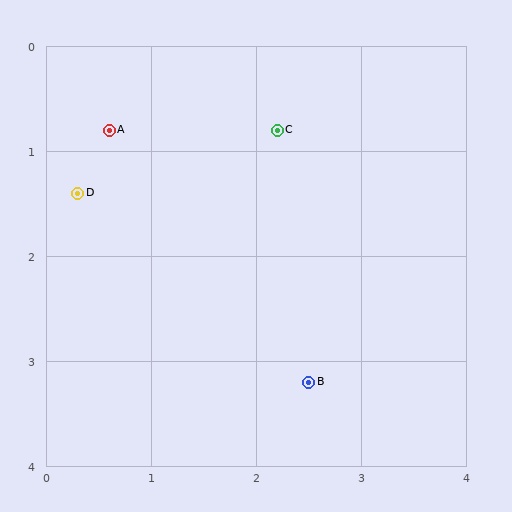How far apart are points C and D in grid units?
Points C and D are about 2.0 grid units apart.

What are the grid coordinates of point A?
Point A is at approximately (0.6, 0.8).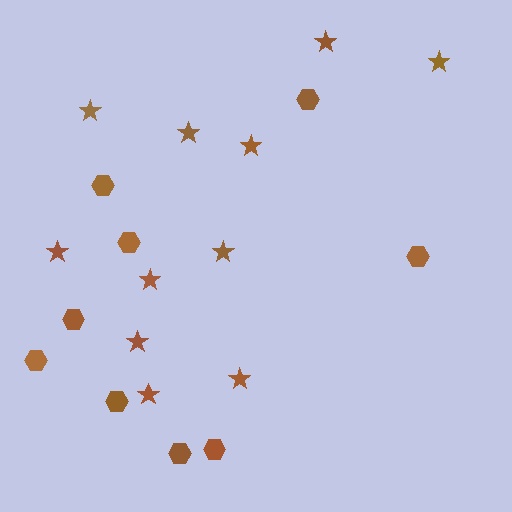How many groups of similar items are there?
There are 2 groups: one group of stars (11) and one group of hexagons (9).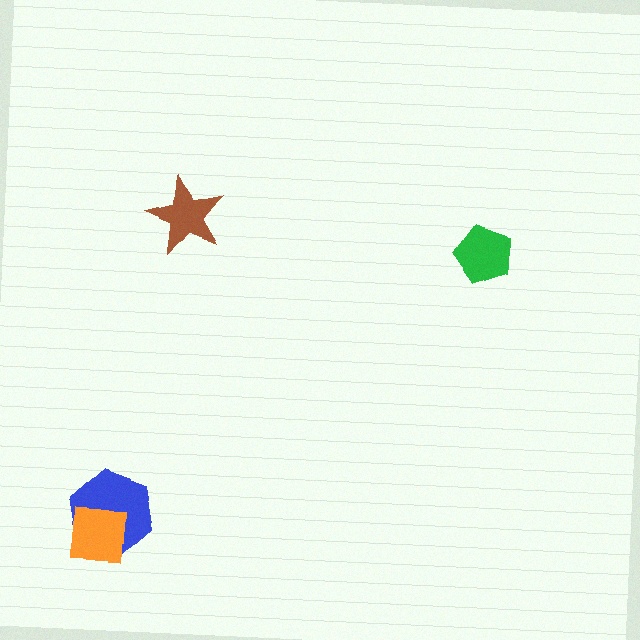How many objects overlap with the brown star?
0 objects overlap with the brown star.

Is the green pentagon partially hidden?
No, no other shape covers it.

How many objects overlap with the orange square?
1 object overlaps with the orange square.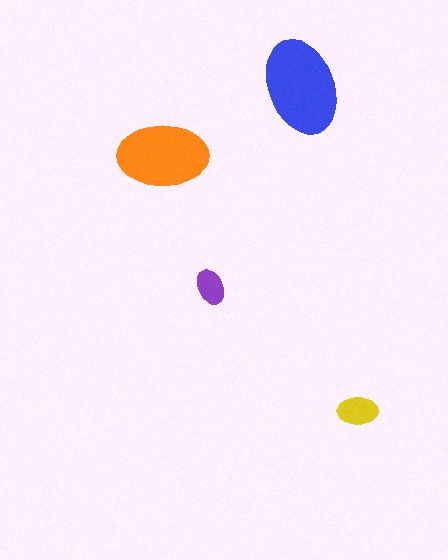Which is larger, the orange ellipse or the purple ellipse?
The orange one.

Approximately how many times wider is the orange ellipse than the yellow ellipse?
About 2 times wider.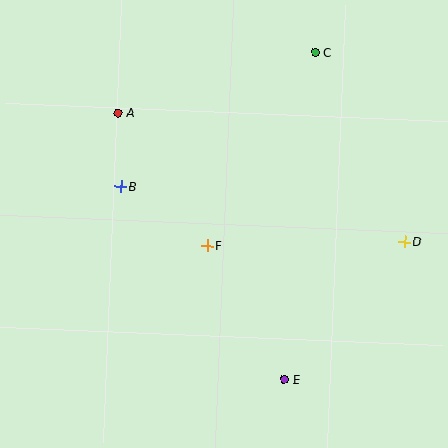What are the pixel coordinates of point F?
Point F is at (207, 246).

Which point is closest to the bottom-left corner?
Point B is closest to the bottom-left corner.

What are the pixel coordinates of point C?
Point C is at (315, 52).